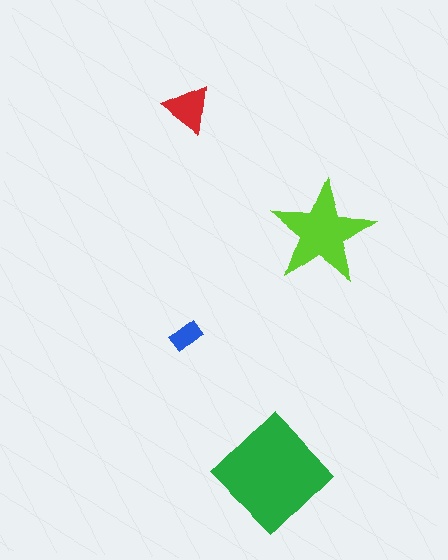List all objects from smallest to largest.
The blue rectangle, the red triangle, the lime star, the green diamond.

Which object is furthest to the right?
The lime star is rightmost.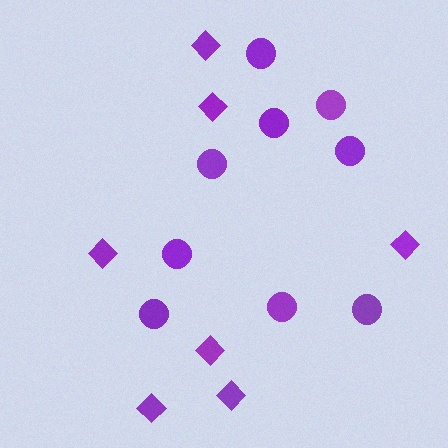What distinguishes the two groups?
There are 2 groups: one group of circles (9) and one group of diamonds (7).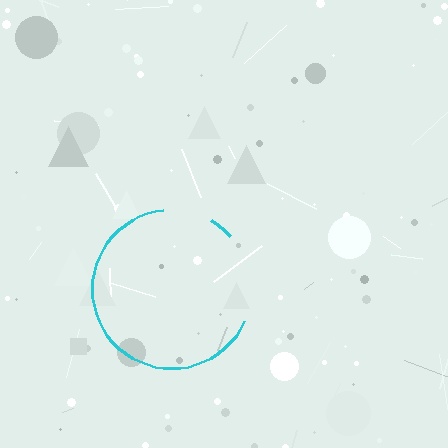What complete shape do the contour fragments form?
The contour fragments form a circle.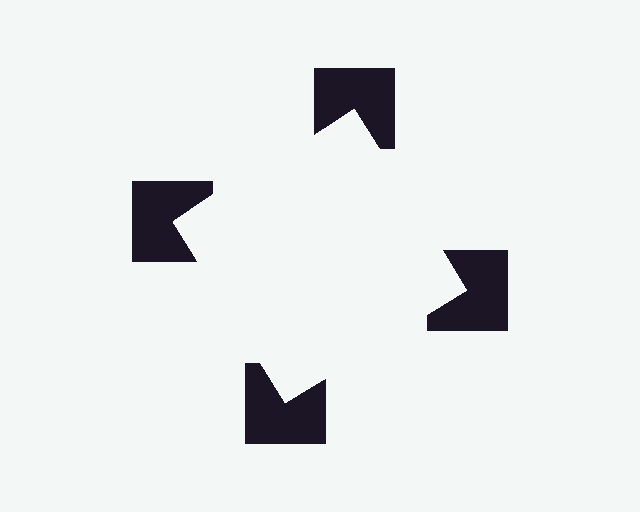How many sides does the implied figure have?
4 sides.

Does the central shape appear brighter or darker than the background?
It typically appears slightly brighter than the background, even though no actual brightness change is drawn.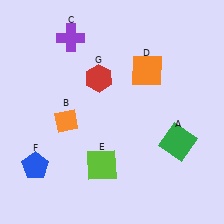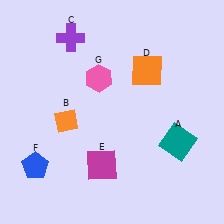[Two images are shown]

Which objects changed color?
A changed from green to teal. E changed from lime to magenta. G changed from red to pink.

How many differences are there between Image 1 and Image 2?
There are 3 differences between the two images.